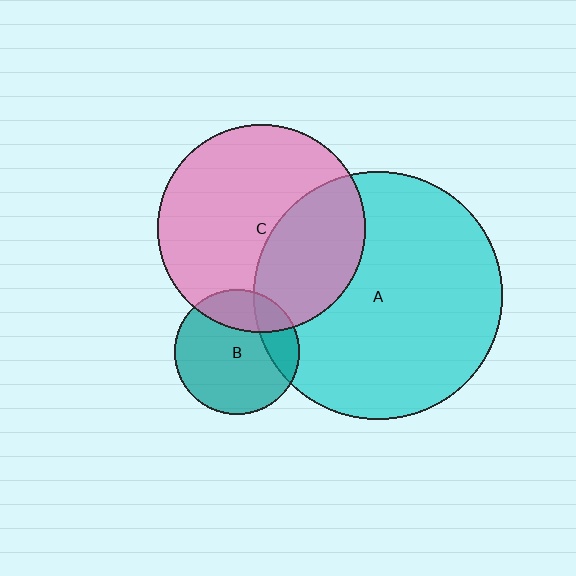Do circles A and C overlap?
Yes.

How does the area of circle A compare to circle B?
Approximately 3.9 times.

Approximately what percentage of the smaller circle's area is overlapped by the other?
Approximately 35%.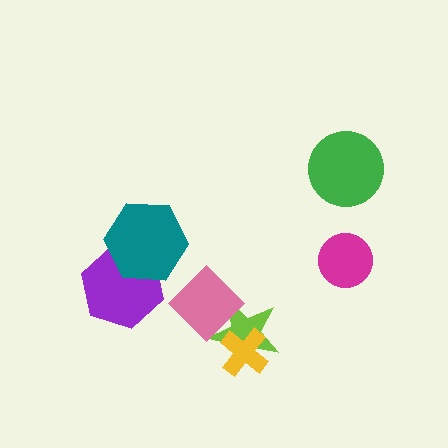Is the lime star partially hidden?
Yes, it is partially covered by another shape.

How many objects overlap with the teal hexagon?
1 object overlaps with the teal hexagon.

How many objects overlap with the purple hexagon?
1 object overlaps with the purple hexagon.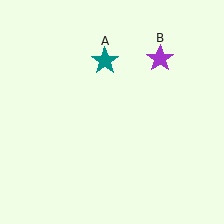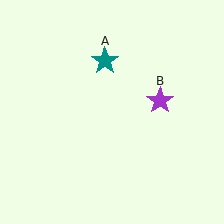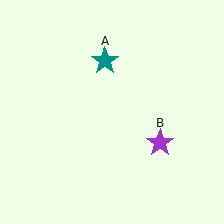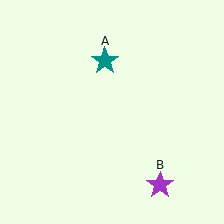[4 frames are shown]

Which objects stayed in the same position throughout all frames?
Teal star (object A) remained stationary.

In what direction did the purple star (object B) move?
The purple star (object B) moved down.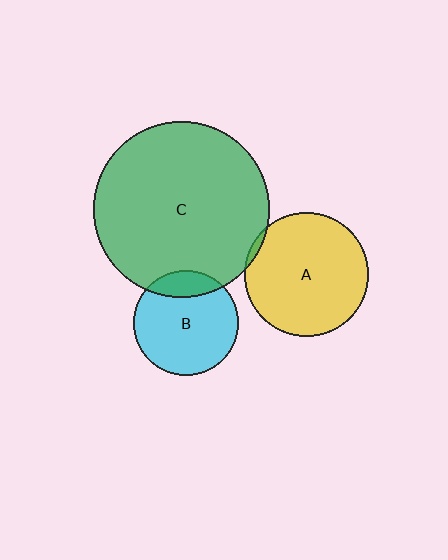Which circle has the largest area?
Circle C (green).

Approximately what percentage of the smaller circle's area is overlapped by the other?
Approximately 5%.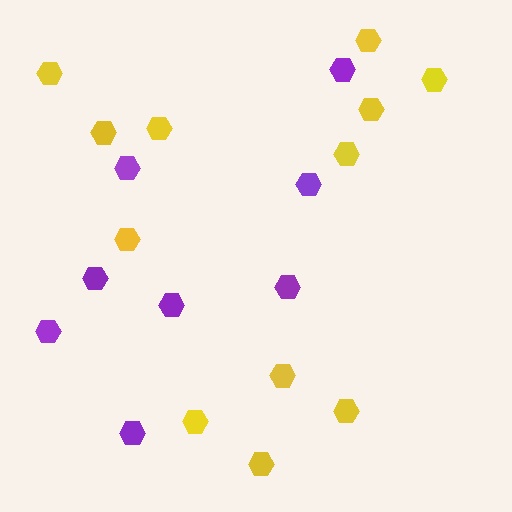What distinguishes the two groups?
There are 2 groups: one group of purple hexagons (8) and one group of yellow hexagons (12).